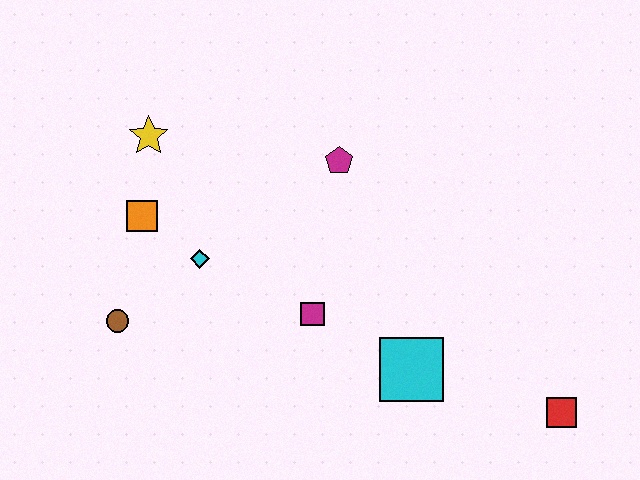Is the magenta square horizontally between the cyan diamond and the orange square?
No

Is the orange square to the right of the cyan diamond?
No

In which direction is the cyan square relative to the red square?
The cyan square is to the left of the red square.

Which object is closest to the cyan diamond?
The orange square is closest to the cyan diamond.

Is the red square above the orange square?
No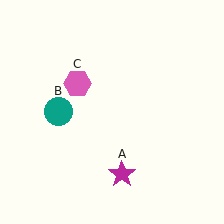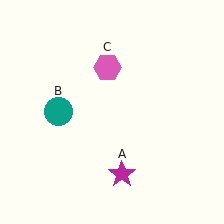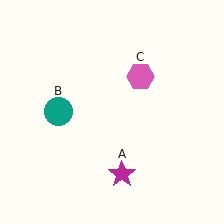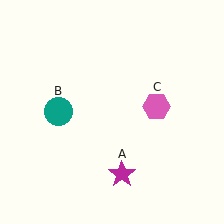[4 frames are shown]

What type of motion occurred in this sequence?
The pink hexagon (object C) rotated clockwise around the center of the scene.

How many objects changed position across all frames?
1 object changed position: pink hexagon (object C).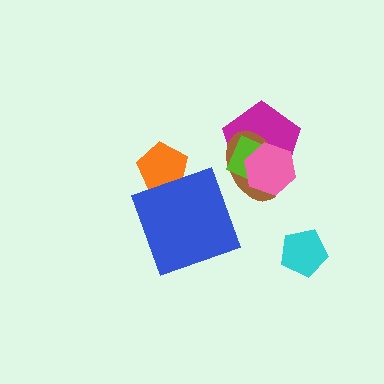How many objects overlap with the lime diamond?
3 objects overlap with the lime diamond.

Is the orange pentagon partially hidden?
Yes, it is partially covered by another shape.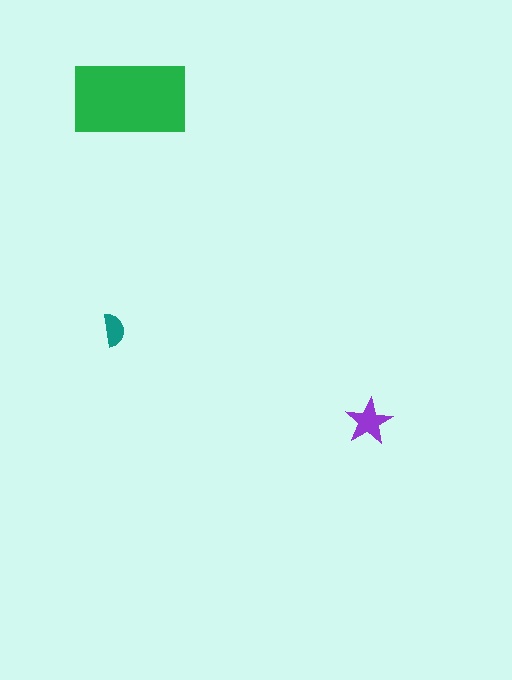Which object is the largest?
The green rectangle.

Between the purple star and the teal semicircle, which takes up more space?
The purple star.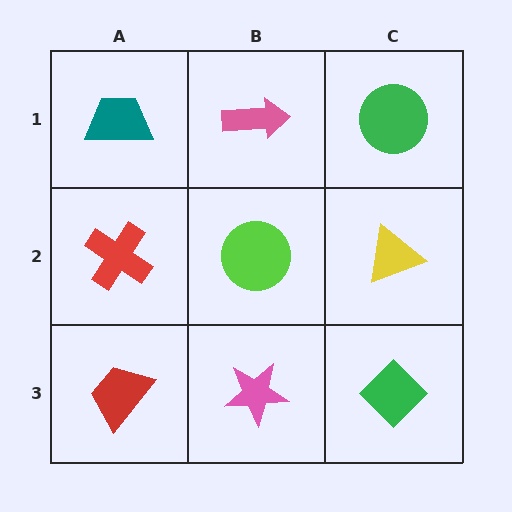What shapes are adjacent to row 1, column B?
A lime circle (row 2, column B), a teal trapezoid (row 1, column A), a green circle (row 1, column C).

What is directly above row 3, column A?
A red cross.